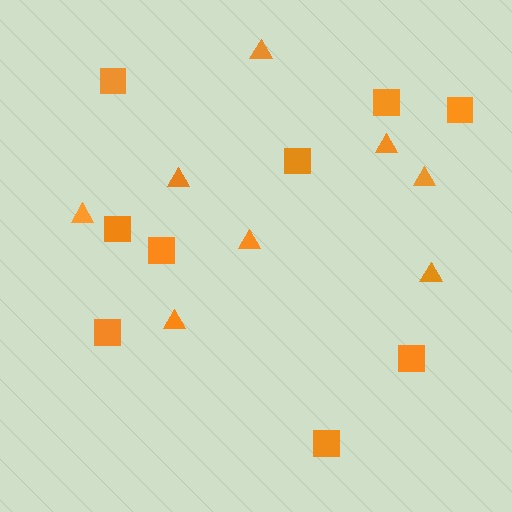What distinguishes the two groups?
There are 2 groups: one group of squares (9) and one group of triangles (8).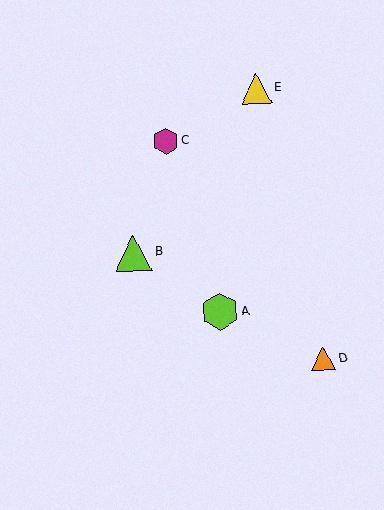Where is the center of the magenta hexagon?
The center of the magenta hexagon is at (166, 141).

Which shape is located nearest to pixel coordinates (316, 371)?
The orange triangle (labeled D) at (323, 359) is nearest to that location.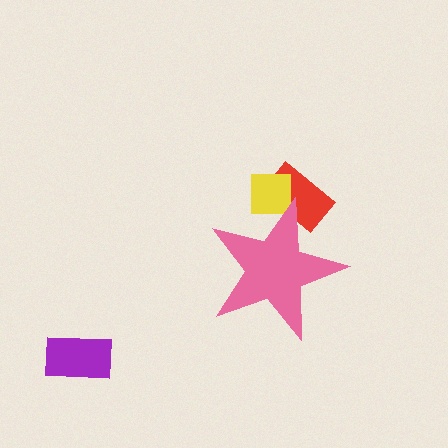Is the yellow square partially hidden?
Yes, the yellow square is partially hidden behind the pink star.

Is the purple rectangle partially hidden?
No, the purple rectangle is fully visible.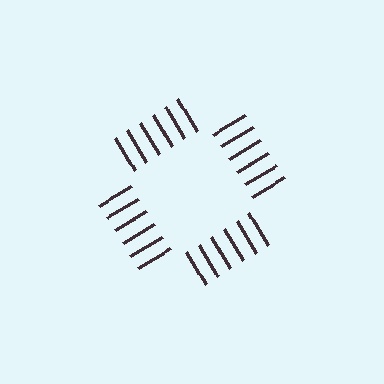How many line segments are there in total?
24 — 6 along each of the 4 edges.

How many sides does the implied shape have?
4 sides — the line-ends trace a square.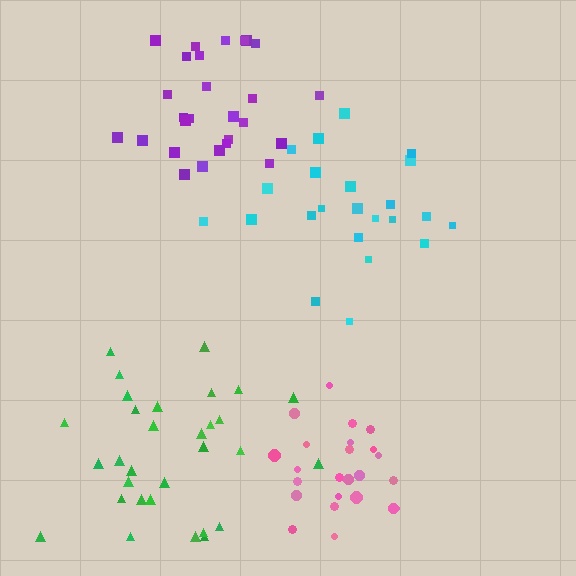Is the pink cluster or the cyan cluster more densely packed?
Pink.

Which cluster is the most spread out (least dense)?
Green.